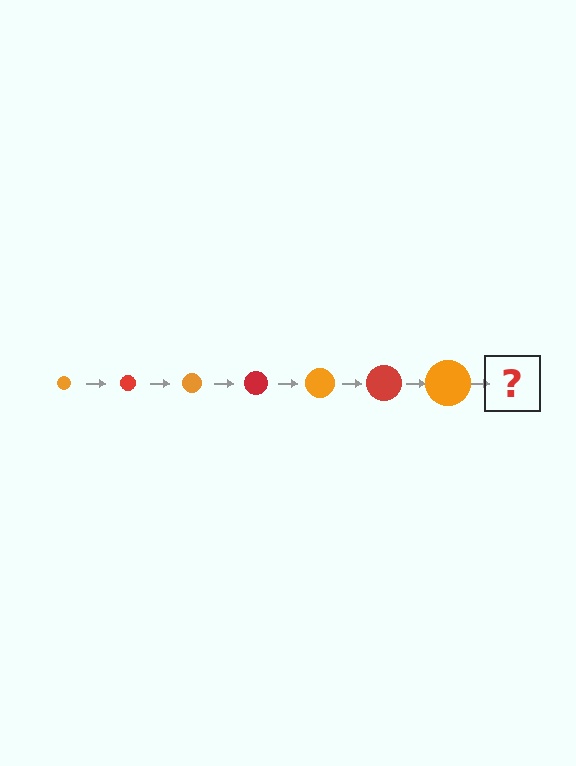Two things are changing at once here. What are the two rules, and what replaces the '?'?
The two rules are that the circle grows larger each step and the color cycles through orange and red. The '?' should be a red circle, larger than the previous one.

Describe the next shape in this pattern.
It should be a red circle, larger than the previous one.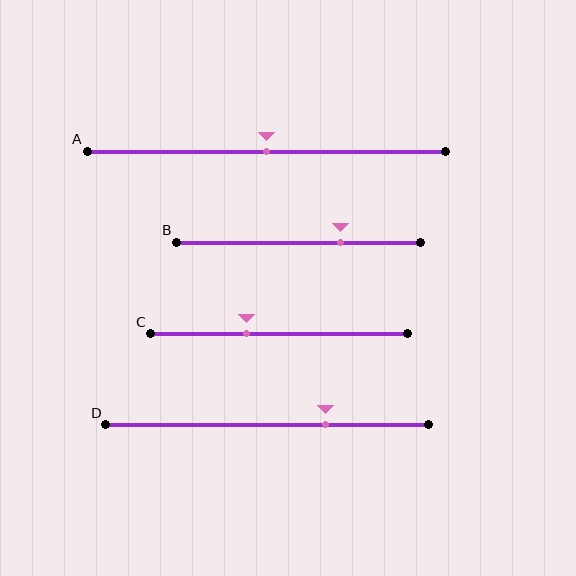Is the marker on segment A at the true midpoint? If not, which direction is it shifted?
Yes, the marker on segment A is at the true midpoint.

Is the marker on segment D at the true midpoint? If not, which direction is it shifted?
No, the marker on segment D is shifted to the right by about 18% of the segment length.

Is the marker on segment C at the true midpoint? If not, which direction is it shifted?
No, the marker on segment C is shifted to the left by about 13% of the segment length.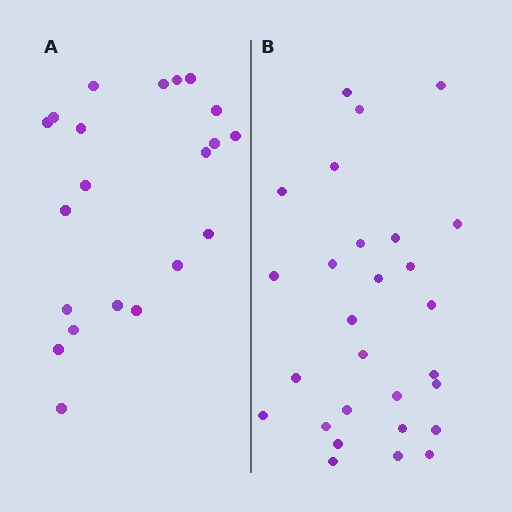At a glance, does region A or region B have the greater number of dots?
Region B (the right region) has more dots.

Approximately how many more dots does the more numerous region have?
Region B has roughly 8 or so more dots than region A.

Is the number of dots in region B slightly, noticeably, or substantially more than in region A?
Region B has noticeably more, but not dramatically so. The ratio is roughly 1.3 to 1.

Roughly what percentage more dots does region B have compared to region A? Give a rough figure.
About 35% more.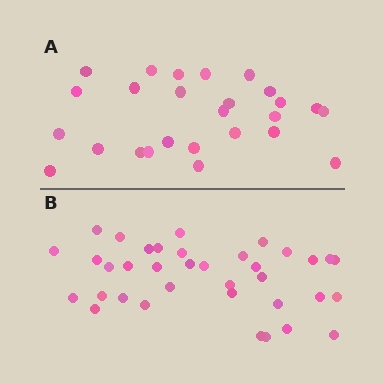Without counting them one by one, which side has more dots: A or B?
Region B (the bottom region) has more dots.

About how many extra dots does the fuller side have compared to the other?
Region B has roughly 10 or so more dots than region A.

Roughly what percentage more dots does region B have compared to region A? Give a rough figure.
About 40% more.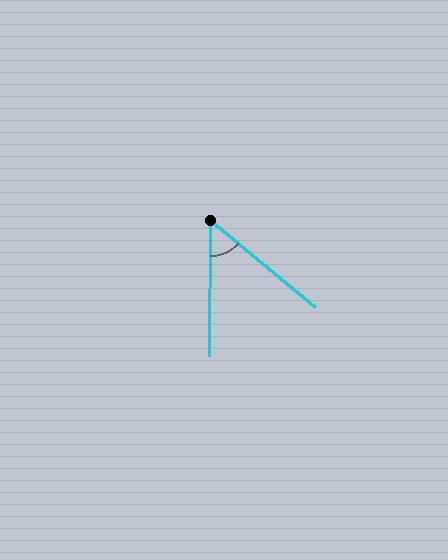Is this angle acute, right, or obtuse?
It is acute.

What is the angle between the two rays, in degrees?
Approximately 51 degrees.